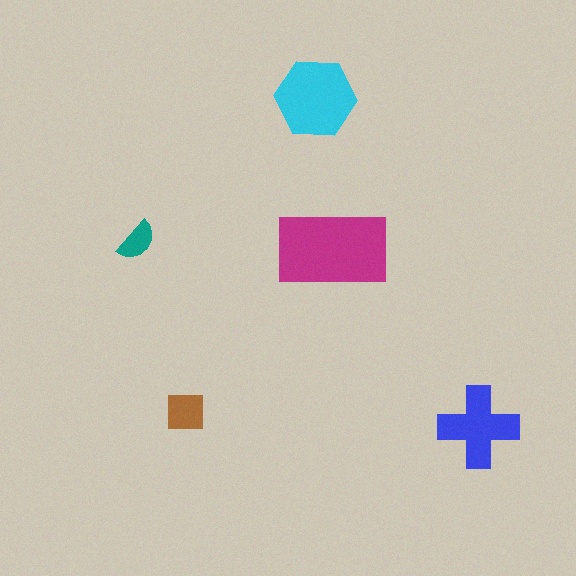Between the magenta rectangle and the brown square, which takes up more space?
The magenta rectangle.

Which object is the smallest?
The teal semicircle.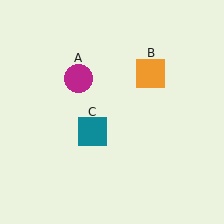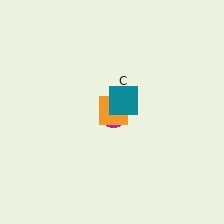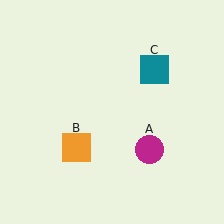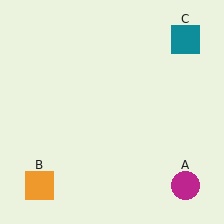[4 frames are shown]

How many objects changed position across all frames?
3 objects changed position: magenta circle (object A), orange square (object B), teal square (object C).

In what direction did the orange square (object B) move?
The orange square (object B) moved down and to the left.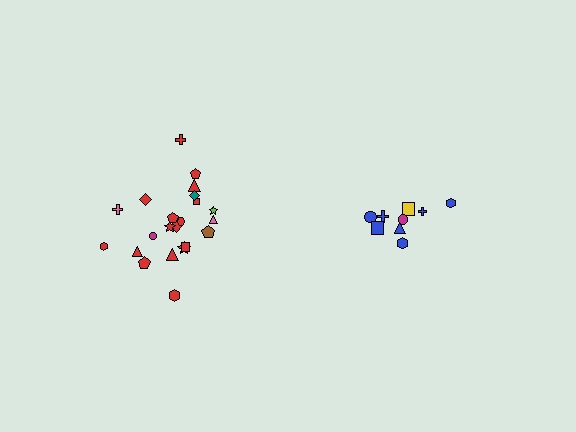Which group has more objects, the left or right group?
The left group.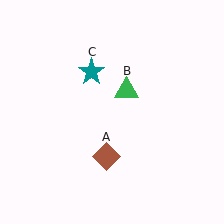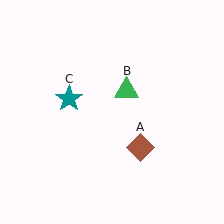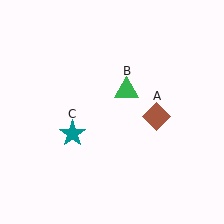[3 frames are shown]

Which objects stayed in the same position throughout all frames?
Green triangle (object B) remained stationary.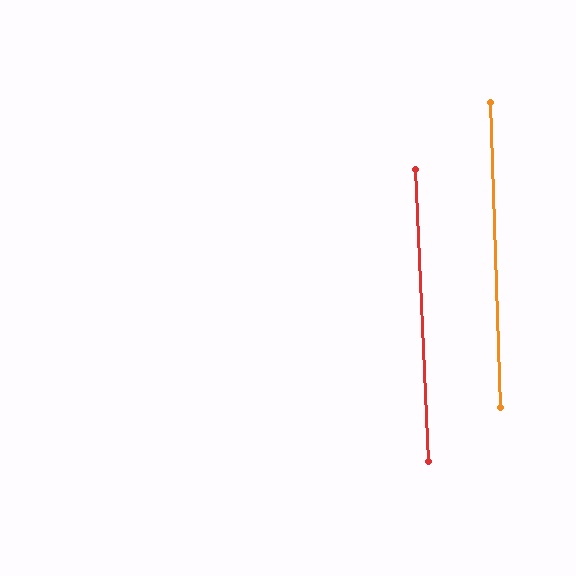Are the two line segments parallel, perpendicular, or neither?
Parallel — their directions differ by only 0.6°.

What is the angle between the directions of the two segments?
Approximately 1 degree.